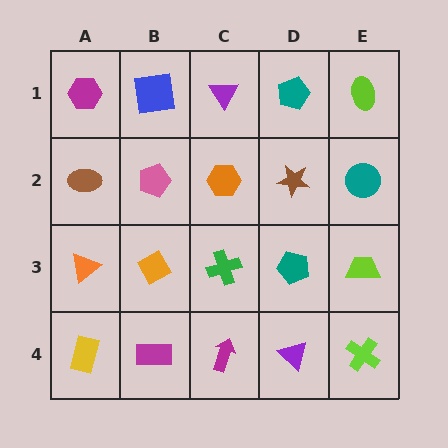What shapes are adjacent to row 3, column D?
A brown star (row 2, column D), a purple triangle (row 4, column D), a green cross (row 3, column C), a lime trapezoid (row 3, column E).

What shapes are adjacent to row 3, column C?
An orange hexagon (row 2, column C), a magenta arrow (row 4, column C), an orange diamond (row 3, column B), a teal pentagon (row 3, column D).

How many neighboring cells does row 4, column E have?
2.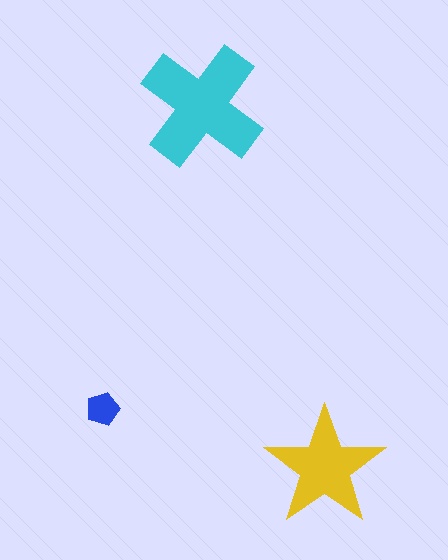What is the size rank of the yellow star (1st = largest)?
2nd.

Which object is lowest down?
The yellow star is bottommost.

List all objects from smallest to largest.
The blue pentagon, the yellow star, the cyan cross.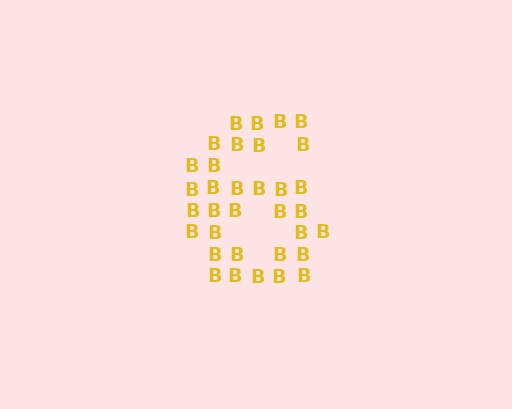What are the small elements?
The small elements are letter B's.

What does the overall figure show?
The overall figure shows the digit 6.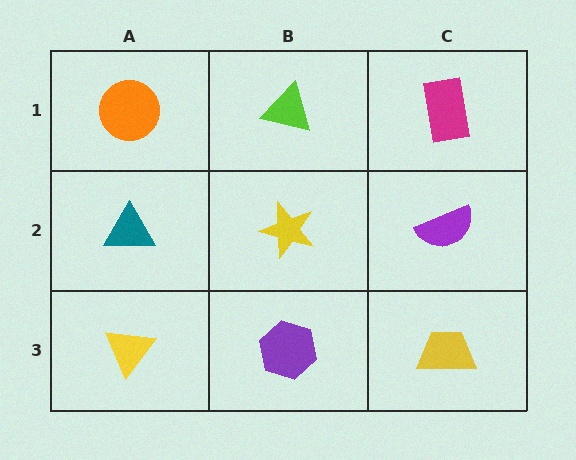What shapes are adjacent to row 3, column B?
A yellow star (row 2, column B), a yellow triangle (row 3, column A), a yellow trapezoid (row 3, column C).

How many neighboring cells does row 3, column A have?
2.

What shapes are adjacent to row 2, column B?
A lime triangle (row 1, column B), a purple hexagon (row 3, column B), a teal triangle (row 2, column A), a purple semicircle (row 2, column C).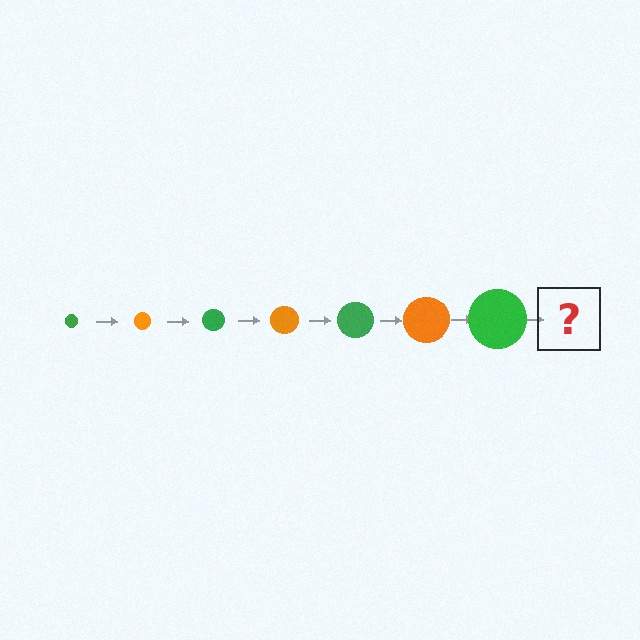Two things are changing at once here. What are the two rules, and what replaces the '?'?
The two rules are that the circle grows larger each step and the color cycles through green and orange. The '?' should be an orange circle, larger than the previous one.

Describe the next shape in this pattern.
It should be an orange circle, larger than the previous one.